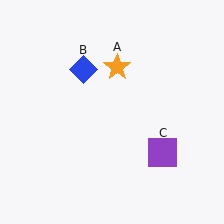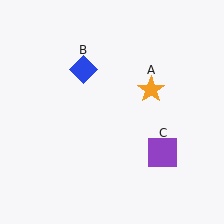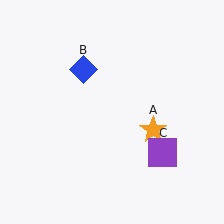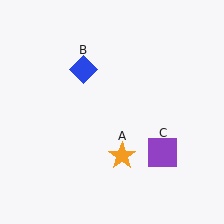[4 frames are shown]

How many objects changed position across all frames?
1 object changed position: orange star (object A).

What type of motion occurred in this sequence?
The orange star (object A) rotated clockwise around the center of the scene.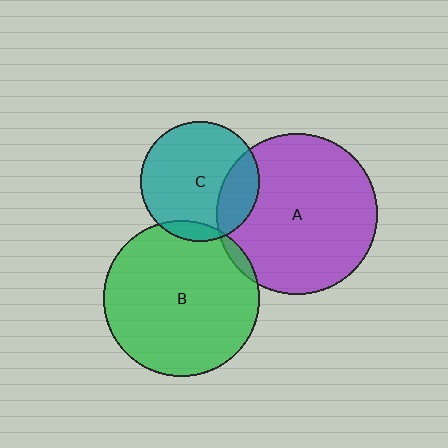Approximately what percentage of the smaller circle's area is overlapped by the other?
Approximately 20%.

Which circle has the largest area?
Circle A (purple).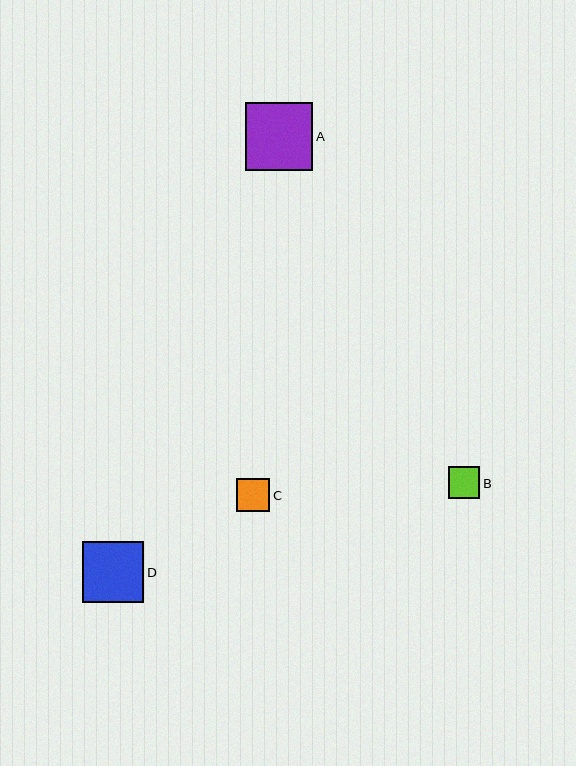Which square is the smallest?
Square B is the smallest with a size of approximately 32 pixels.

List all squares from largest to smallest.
From largest to smallest: A, D, C, B.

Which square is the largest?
Square A is the largest with a size of approximately 67 pixels.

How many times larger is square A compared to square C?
Square A is approximately 2.0 times the size of square C.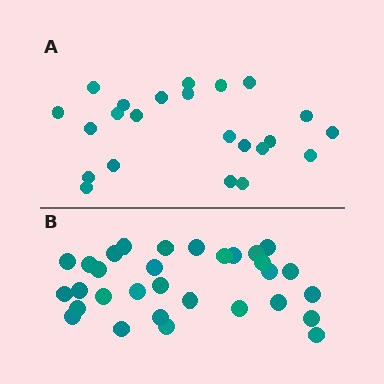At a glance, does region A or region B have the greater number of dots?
Region B (the bottom region) has more dots.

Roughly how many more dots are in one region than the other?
Region B has roughly 8 or so more dots than region A.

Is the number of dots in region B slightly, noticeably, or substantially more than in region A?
Region B has noticeably more, but not dramatically so. The ratio is roughly 1.3 to 1.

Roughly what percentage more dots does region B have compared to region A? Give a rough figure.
About 35% more.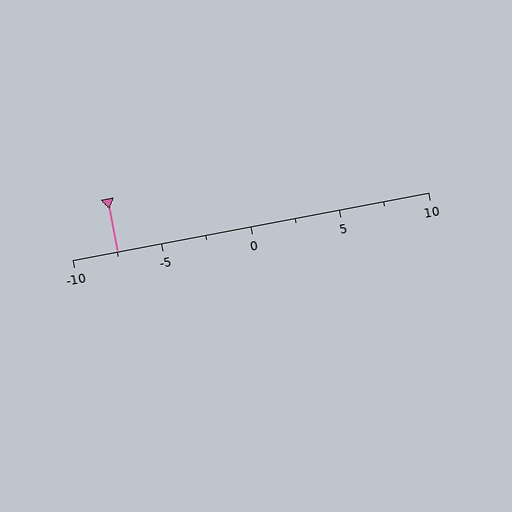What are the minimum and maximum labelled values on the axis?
The axis runs from -10 to 10.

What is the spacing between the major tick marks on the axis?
The major ticks are spaced 5 apart.